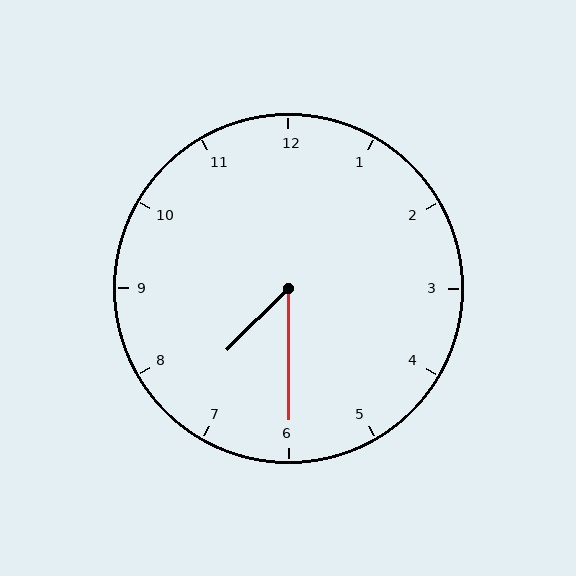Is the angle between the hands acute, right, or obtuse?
It is acute.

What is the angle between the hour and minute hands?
Approximately 45 degrees.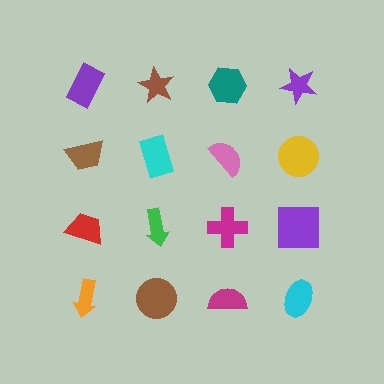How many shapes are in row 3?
4 shapes.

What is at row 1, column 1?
A purple rectangle.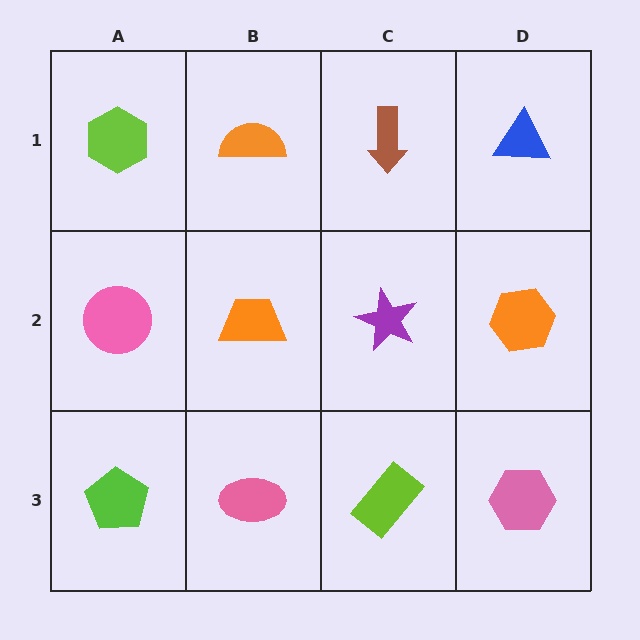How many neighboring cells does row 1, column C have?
3.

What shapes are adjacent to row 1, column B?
An orange trapezoid (row 2, column B), a lime hexagon (row 1, column A), a brown arrow (row 1, column C).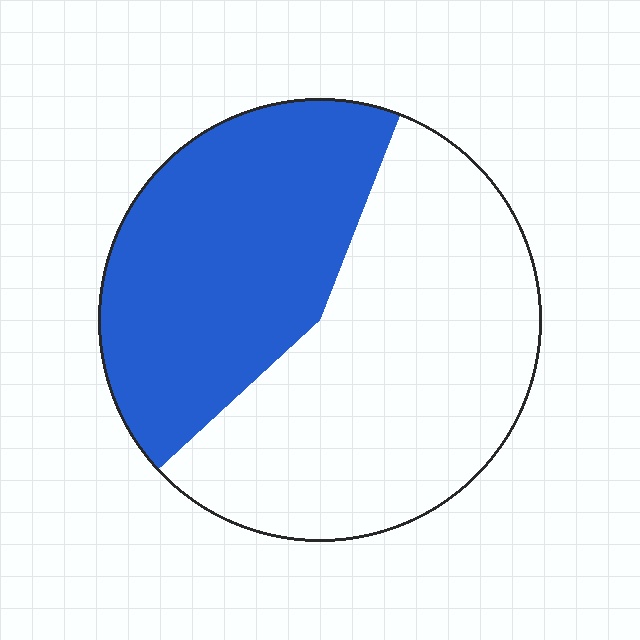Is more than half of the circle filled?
No.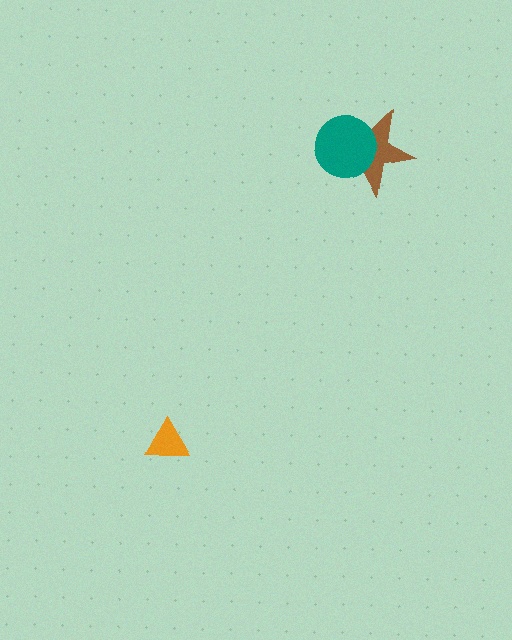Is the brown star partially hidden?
Yes, it is partially covered by another shape.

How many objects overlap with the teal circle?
1 object overlaps with the teal circle.